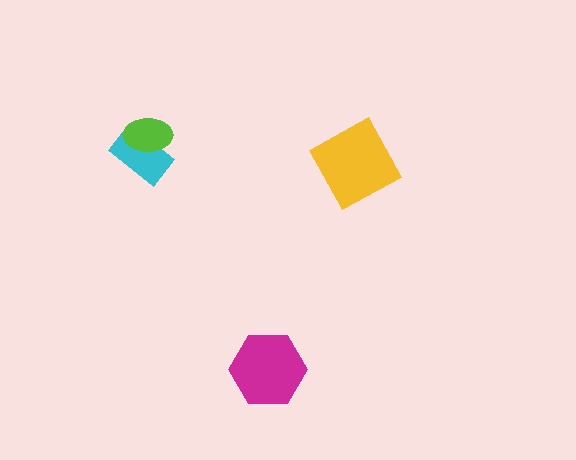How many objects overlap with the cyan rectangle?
1 object overlaps with the cyan rectangle.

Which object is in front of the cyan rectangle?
The lime ellipse is in front of the cyan rectangle.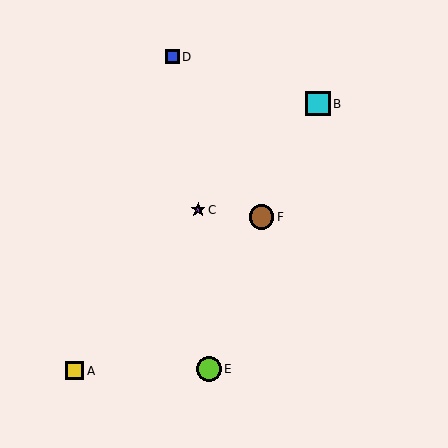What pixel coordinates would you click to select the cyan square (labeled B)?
Click at (318, 104) to select the cyan square B.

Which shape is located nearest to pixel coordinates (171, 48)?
The blue square (labeled D) at (172, 57) is nearest to that location.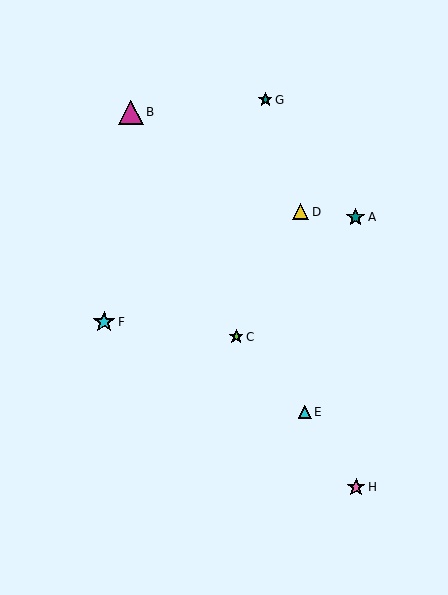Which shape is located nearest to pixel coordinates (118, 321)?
The cyan star (labeled F) at (104, 322) is nearest to that location.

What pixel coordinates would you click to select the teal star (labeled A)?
Click at (356, 217) to select the teal star A.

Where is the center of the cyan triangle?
The center of the cyan triangle is at (305, 412).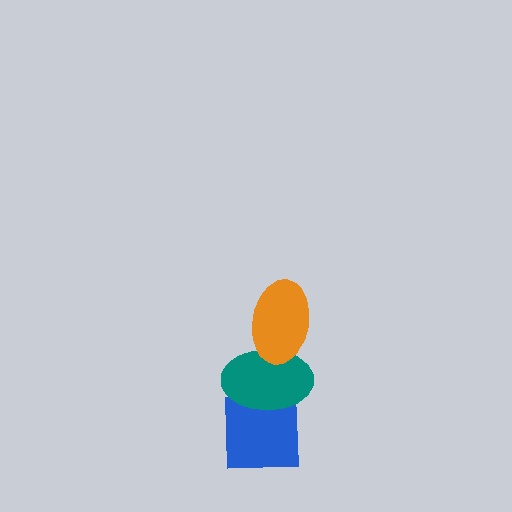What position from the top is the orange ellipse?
The orange ellipse is 1st from the top.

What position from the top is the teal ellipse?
The teal ellipse is 2nd from the top.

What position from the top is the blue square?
The blue square is 3rd from the top.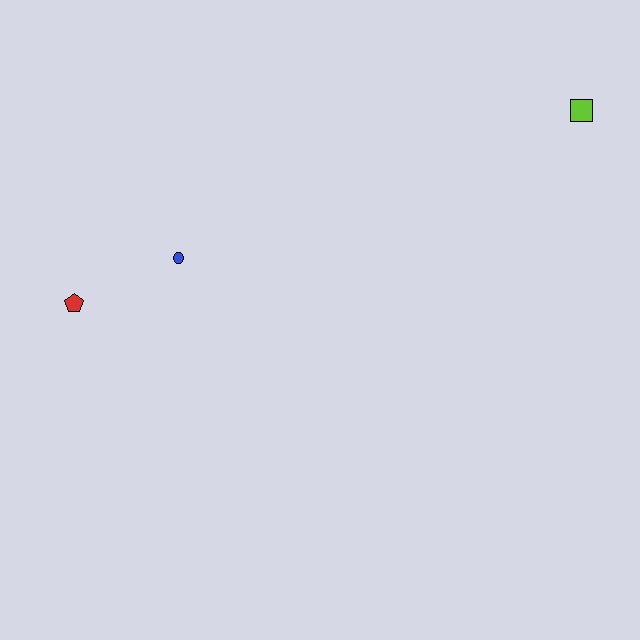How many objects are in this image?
There are 3 objects.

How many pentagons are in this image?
There is 1 pentagon.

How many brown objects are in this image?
There are no brown objects.